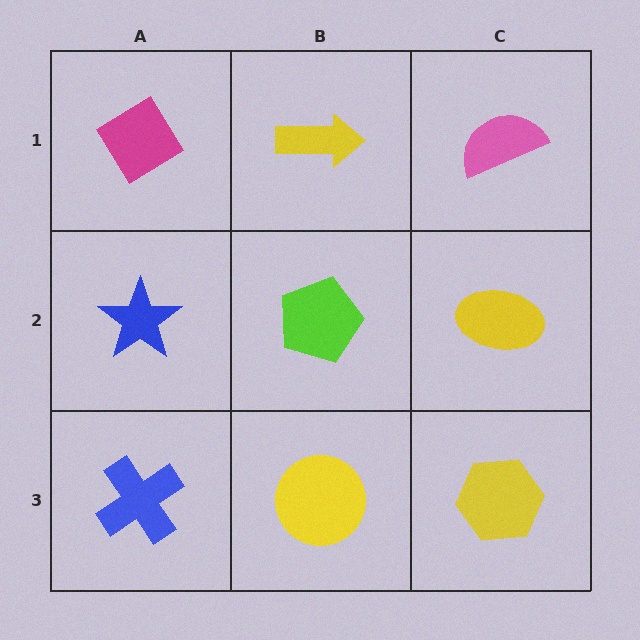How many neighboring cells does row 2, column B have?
4.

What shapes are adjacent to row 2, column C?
A pink semicircle (row 1, column C), a yellow hexagon (row 3, column C), a lime pentagon (row 2, column B).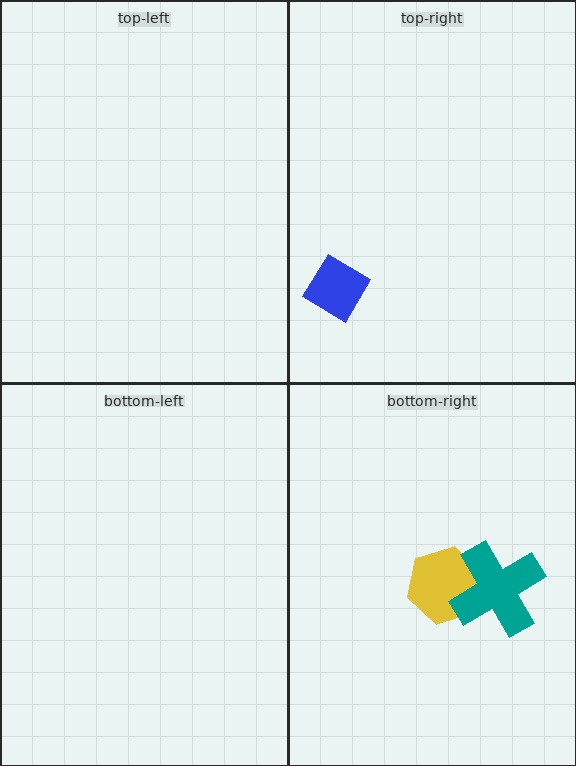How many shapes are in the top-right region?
1.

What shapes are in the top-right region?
The blue diamond.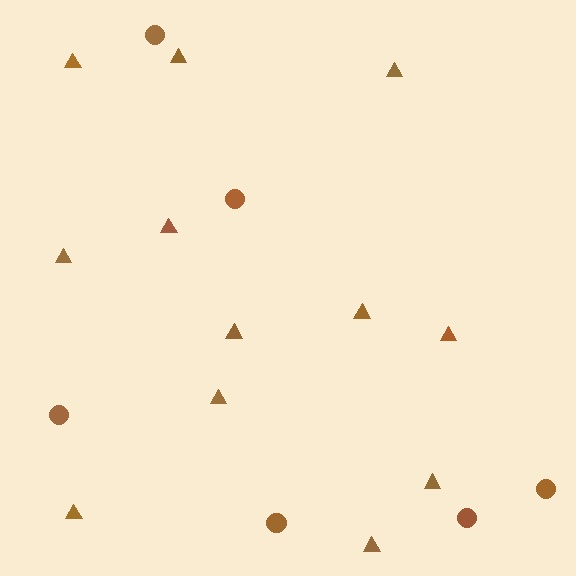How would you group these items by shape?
There are 2 groups: one group of circles (6) and one group of triangles (12).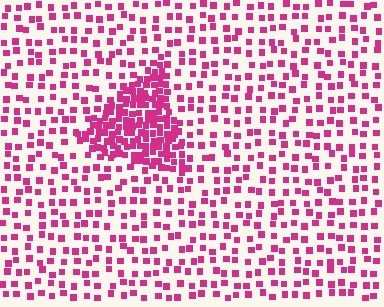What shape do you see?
I see a triangle.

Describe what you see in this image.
The image contains small magenta elements arranged at two different densities. A triangle-shaped region is visible where the elements are more densely packed than the surrounding area.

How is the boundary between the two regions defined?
The boundary is defined by a change in element density (approximately 2.9x ratio). All elements are the same color, size, and shape.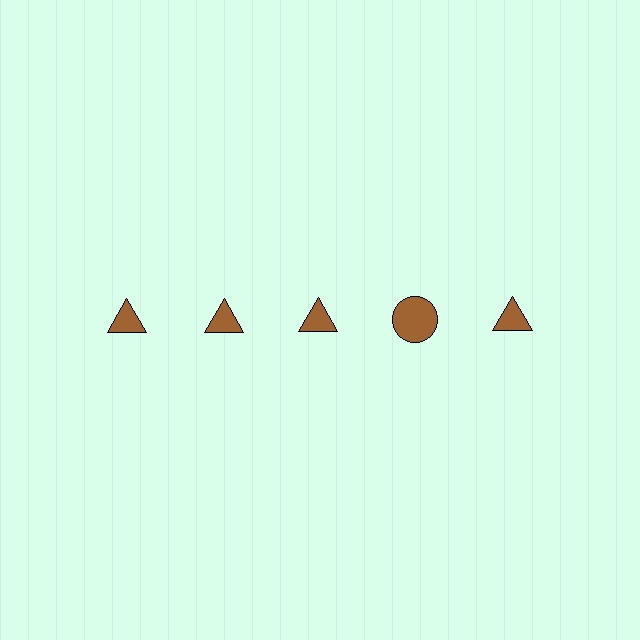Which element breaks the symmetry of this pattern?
The brown circle in the top row, second from right column breaks the symmetry. All other shapes are brown triangles.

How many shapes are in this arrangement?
There are 5 shapes arranged in a grid pattern.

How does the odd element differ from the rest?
It has a different shape: circle instead of triangle.